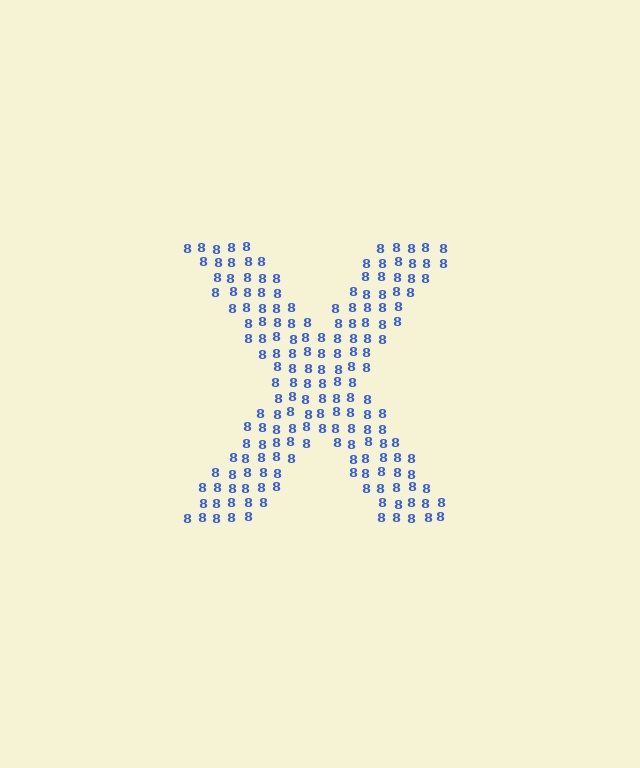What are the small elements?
The small elements are digit 8's.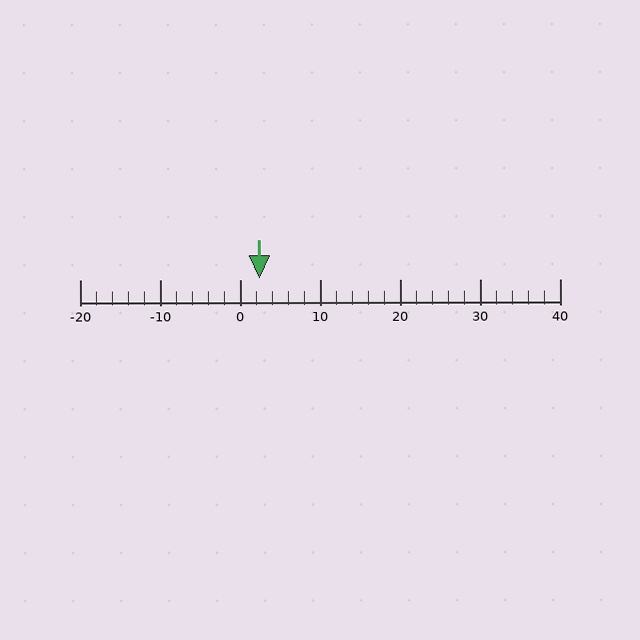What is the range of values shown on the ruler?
The ruler shows values from -20 to 40.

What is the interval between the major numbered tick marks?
The major tick marks are spaced 10 units apart.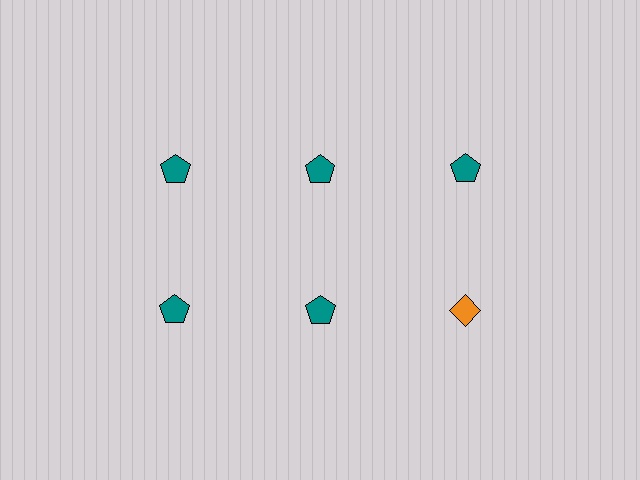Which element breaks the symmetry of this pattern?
The orange diamond in the second row, center column breaks the symmetry. All other shapes are teal pentagons.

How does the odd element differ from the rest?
It differs in both color (orange instead of teal) and shape (diamond instead of pentagon).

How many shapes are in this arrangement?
There are 6 shapes arranged in a grid pattern.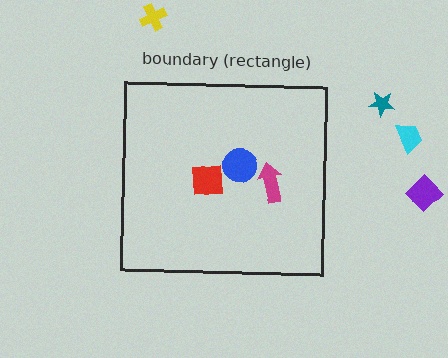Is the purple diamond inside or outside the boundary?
Outside.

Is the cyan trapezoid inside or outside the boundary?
Outside.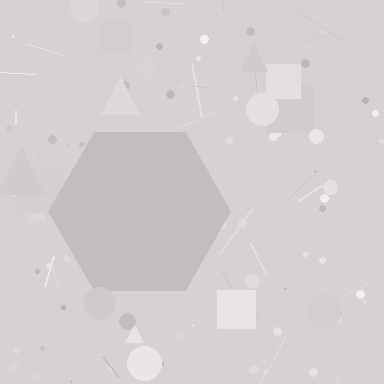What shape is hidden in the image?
A hexagon is hidden in the image.